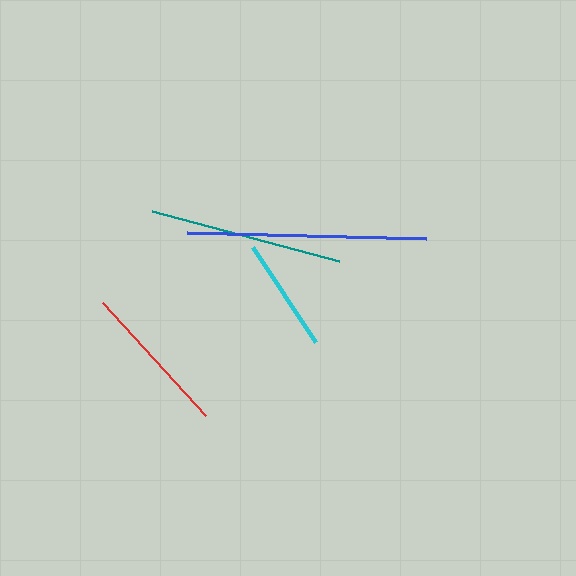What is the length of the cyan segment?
The cyan segment is approximately 114 pixels long.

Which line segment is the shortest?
The cyan line is the shortest at approximately 114 pixels.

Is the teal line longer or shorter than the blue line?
The blue line is longer than the teal line.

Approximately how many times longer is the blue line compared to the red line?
The blue line is approximately 1.6 times the length of the red line.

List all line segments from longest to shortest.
From longest to shortest: blue, teal, red, cyan.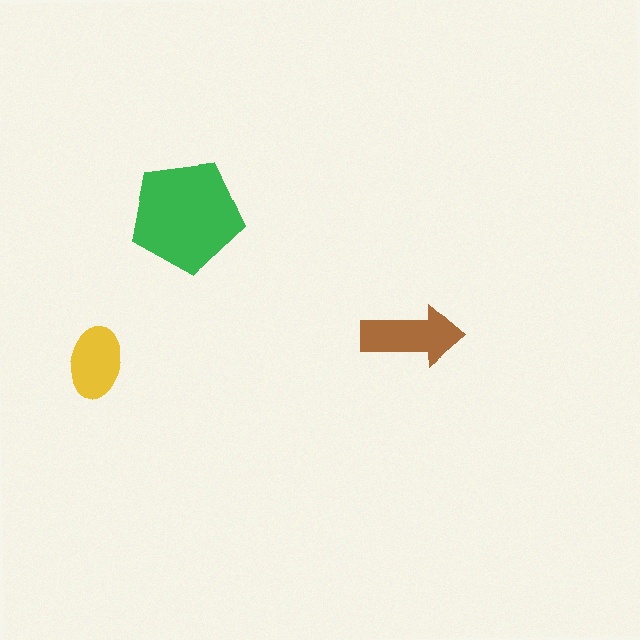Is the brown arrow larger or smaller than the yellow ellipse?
Larger.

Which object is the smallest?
The yellow ellipse.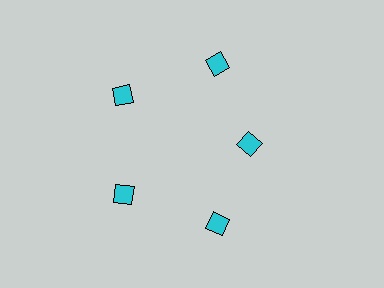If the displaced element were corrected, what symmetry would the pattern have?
It would have 5-fold rotational symmetry — the pattern would map onto itself every 72 degrees.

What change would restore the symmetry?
The symmetry would be restored by moving it outward, back onto the ring so that all 5 diamonds sit at equal angles and equal distance from the center.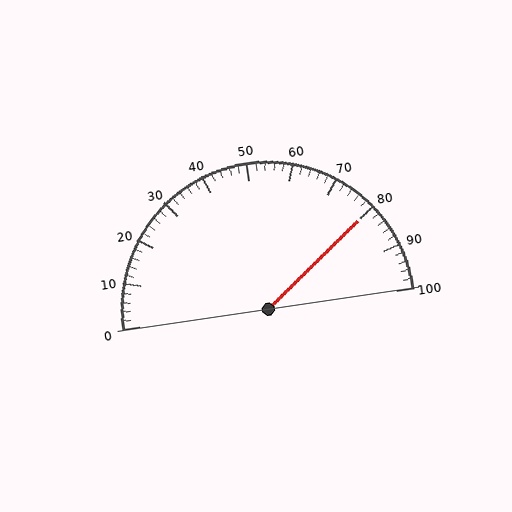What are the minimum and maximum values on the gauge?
The gauge ranges from 0 to 100.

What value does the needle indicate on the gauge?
The needle indicates approximately 80.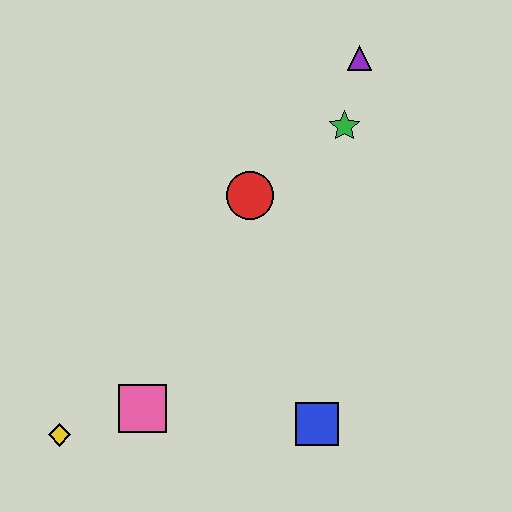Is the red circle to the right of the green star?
No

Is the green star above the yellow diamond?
Yes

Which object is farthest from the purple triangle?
The yellow diamond is farthest from the purple triangle.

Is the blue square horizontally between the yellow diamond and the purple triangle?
Yes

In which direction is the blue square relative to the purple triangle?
The blue square is below the purple triangle.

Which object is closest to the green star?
The purple triangle is closest to the green star.